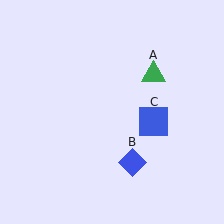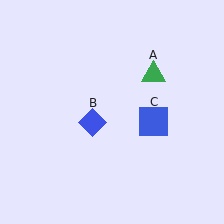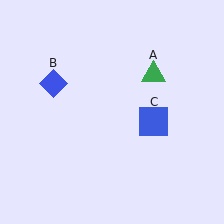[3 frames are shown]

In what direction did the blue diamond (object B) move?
The blue diamond (object B) moved up and to the left.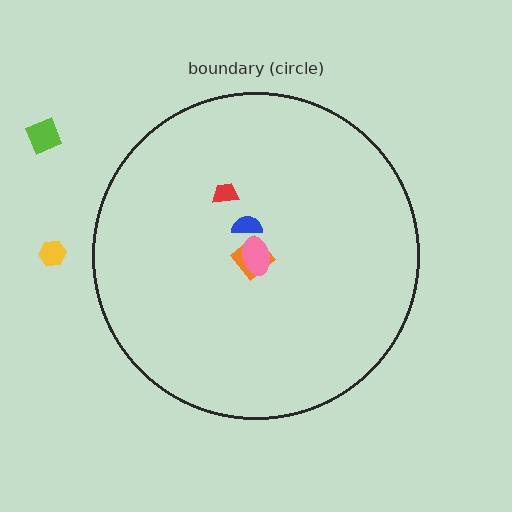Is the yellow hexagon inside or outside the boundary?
Outside.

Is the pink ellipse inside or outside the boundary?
Inside.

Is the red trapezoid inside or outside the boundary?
Inside.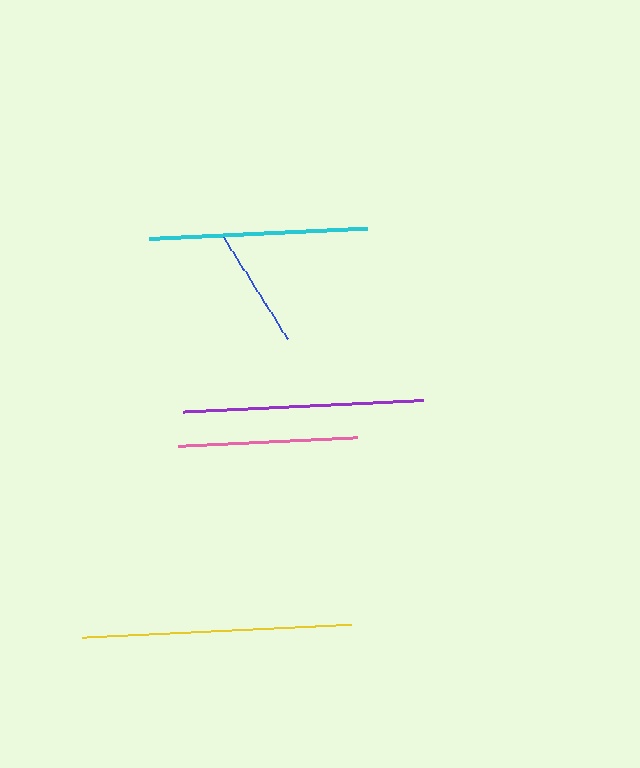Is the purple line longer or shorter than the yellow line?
The yellow line is longer than the purple line.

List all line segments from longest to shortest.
From longest to shortest: yellow, purple, cyan, pink, blue.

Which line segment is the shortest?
The blue line is the shortest at approximately 122 pixels.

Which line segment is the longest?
The yellow line is the longest at approximately 269 pixels.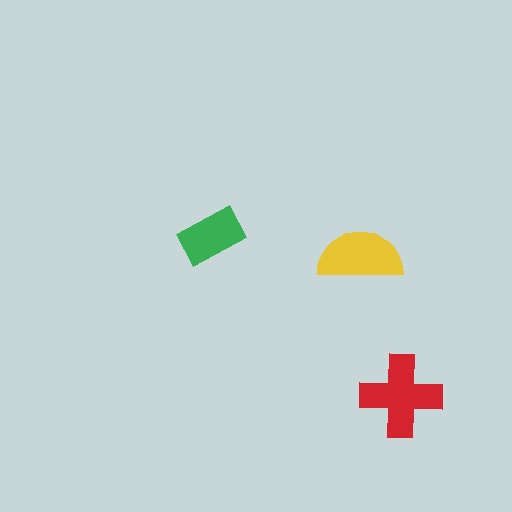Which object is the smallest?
The green rectangle.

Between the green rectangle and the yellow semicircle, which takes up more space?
The yellow semicircle.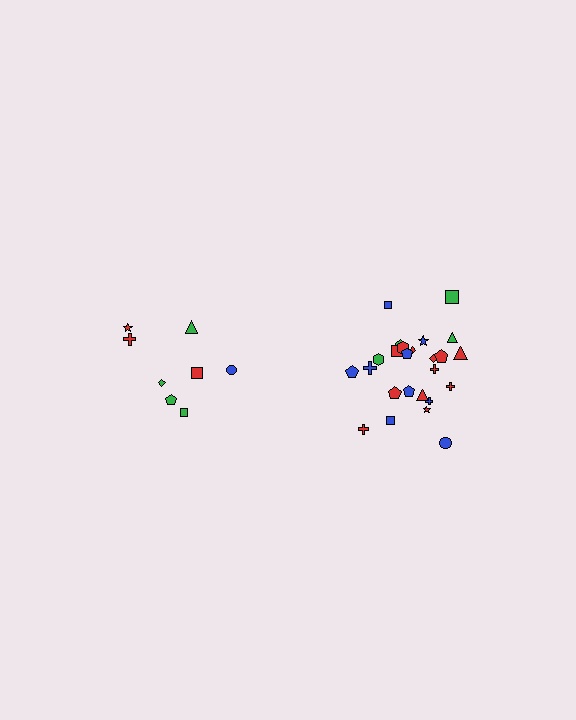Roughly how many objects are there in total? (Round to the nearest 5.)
Roughly 35 objects in total.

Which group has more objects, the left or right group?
The right group.